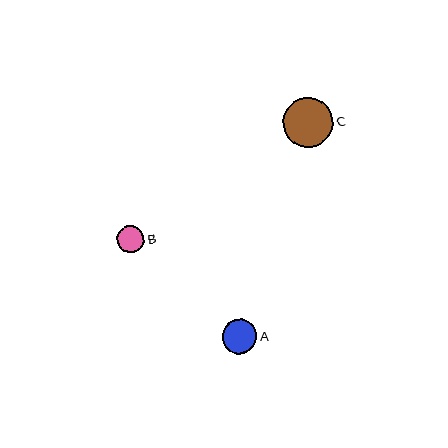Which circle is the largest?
Circle C is the largest with a size of approximately 50 pixels.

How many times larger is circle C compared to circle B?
Circle C is approximately 1.8 times the size of circle B.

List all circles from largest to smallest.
From largest to smallest: C, A, B.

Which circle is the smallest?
Circle B is the smallest with a size of approximately 27 pixels.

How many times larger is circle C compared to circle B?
Circle C is approximately 1.8 times the size of circle B.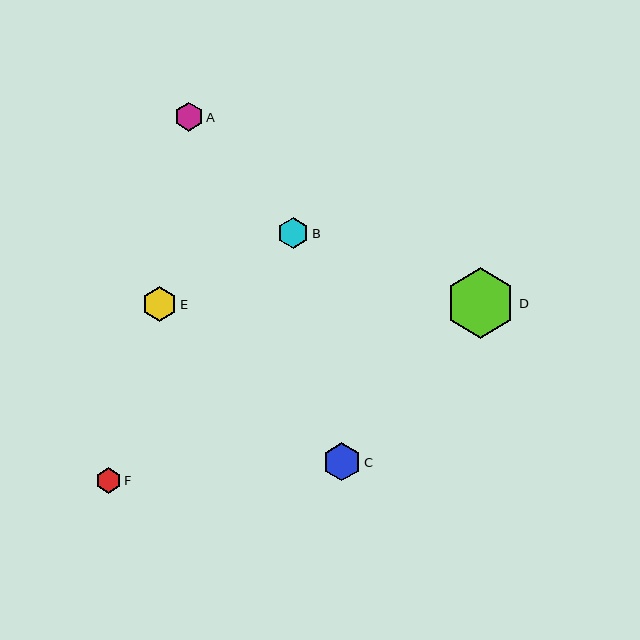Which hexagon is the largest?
Hexagon D is the largest with a size of approximately 70 pixels.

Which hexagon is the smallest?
Hexagon F is the smallest with a size of approximately 25 pixels.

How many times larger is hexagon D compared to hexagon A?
Hexagon D is approximately 2.4 times the size of hexagon A.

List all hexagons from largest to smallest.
From largest to smallest: D, C, E, B, A, F.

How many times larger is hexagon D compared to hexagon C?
Hexagon D is approximately 1.8 times the size of hexagon C.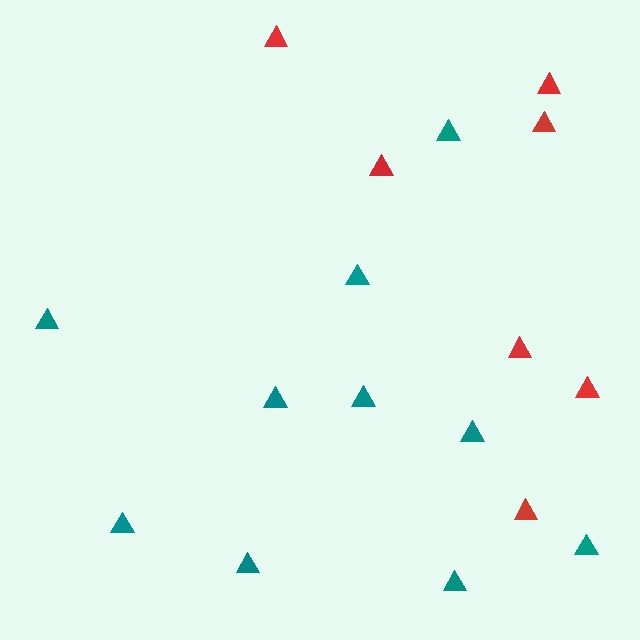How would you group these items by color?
There are 2 groups: one group of teal triangles (10) and one group of red triangles (7).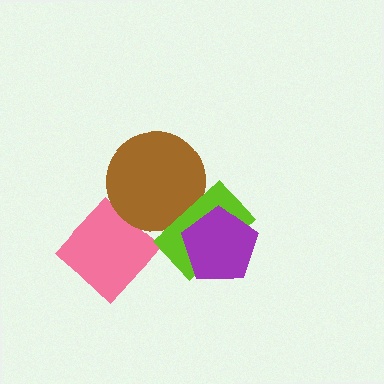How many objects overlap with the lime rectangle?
2 objects overlap with the lime rectangle.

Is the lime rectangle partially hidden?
Yes, it is partially covered by another shape.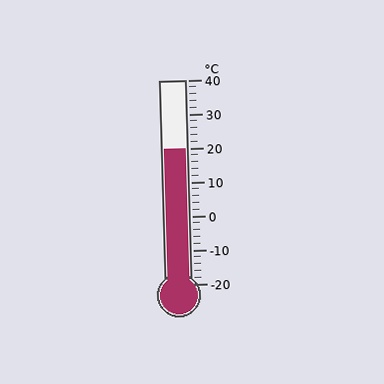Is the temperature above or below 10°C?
The temperature is above 10°C.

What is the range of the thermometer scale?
The thermometer scale ranges from -20°C to 40°C.